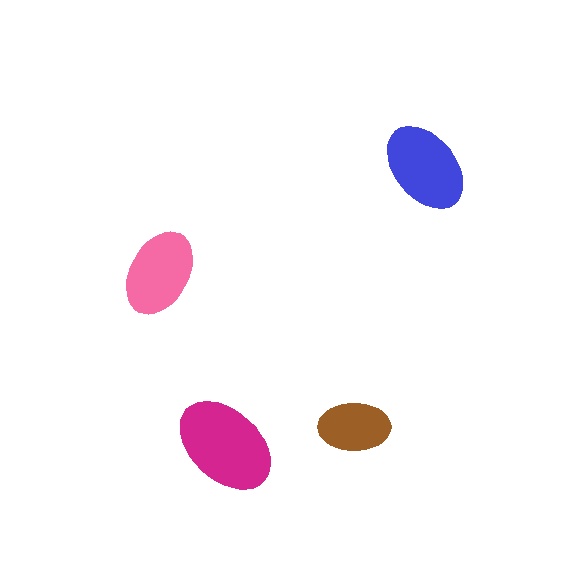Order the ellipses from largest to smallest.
the magenta one, the blue one, the pink one, the brown one.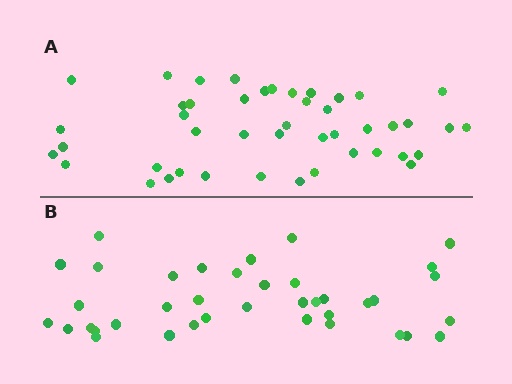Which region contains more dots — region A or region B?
Region A (the top region) has more dots.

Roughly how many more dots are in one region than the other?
Region A has roughly 8 or so more dots than region B.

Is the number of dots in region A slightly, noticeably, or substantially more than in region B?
Region A has only slightly more — the two regions are fairly close. The ratio is roughly 1.2 to 1.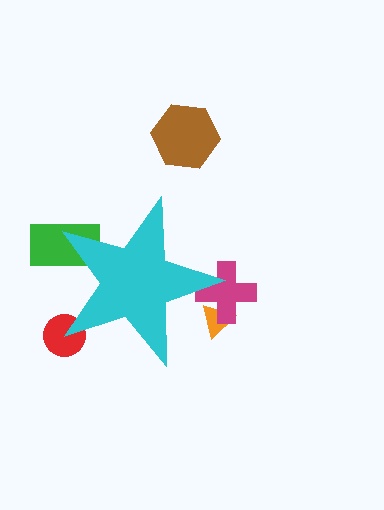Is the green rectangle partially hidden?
Yes, the green rectangle is partially hidden behind the cyan star.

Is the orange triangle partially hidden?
Yes, the orange triangle is partially hidden behind the cyan star.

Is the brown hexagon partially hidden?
No, the brown hexagon is fully visible.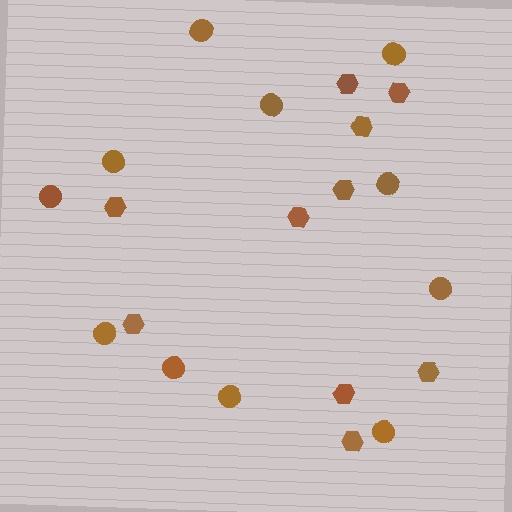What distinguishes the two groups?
There are 2 groups: one group of circles (11) and one group of hexagons (10).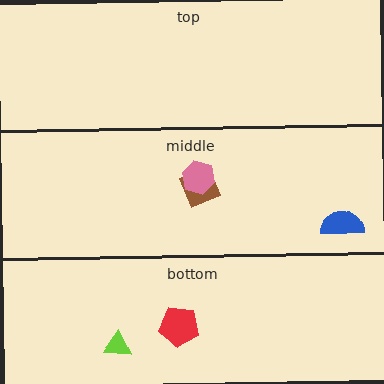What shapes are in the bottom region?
The red pentagon, the lime triangle.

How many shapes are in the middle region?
3.